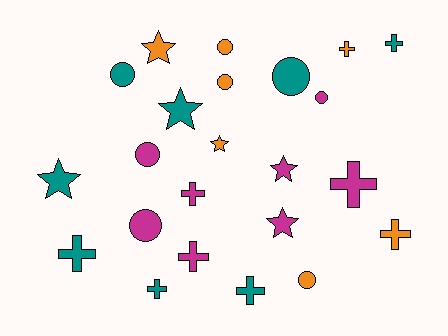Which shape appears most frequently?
Cross, with 9 objects.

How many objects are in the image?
There are 23 objects.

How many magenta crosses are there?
There are 3 magenta crosses.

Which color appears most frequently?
Teal, with 8 objects.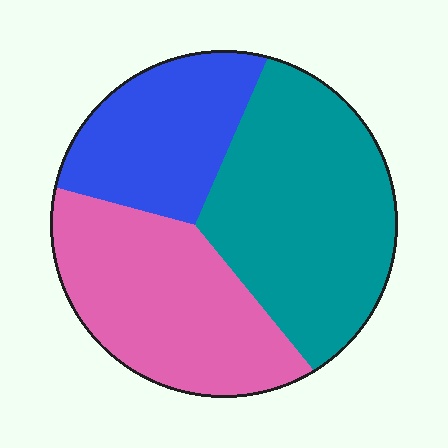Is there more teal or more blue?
Teal.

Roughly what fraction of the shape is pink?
Pink takes up about one third (1/3) of the shape.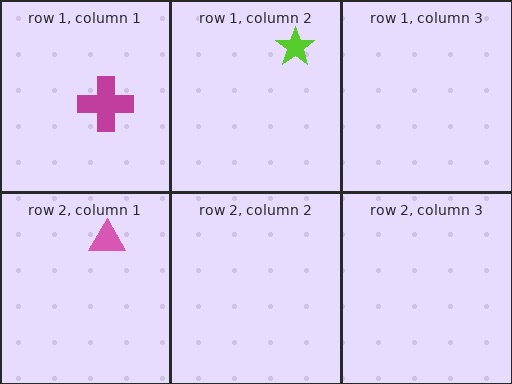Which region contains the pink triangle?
The row 2, column 1 region.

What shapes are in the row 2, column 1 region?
The pink triangle.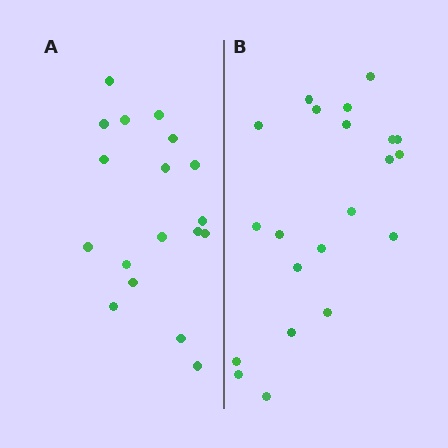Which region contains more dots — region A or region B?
Region B (the right region) has more dots.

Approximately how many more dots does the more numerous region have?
Region B has just a few more — roughly 2 or 3 more dots than region A.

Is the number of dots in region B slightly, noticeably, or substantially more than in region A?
Region B has only slightly more — the two regions are fairly close. The ratio is roughly 1.2 to 1.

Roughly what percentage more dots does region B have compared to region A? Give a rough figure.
About 15% more.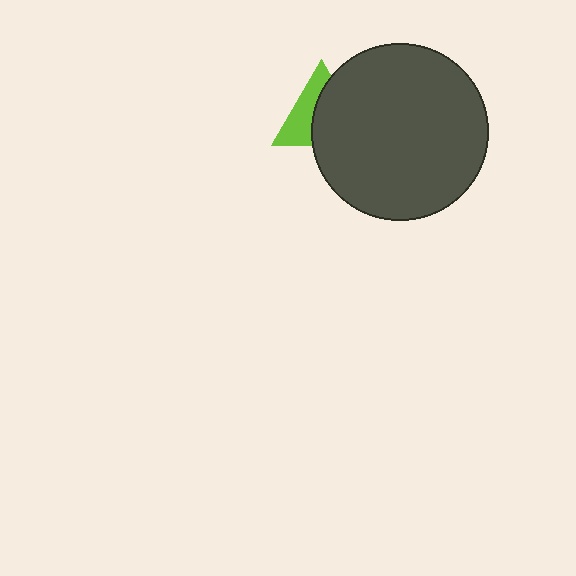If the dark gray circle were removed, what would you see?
You would see the complete lime triangle.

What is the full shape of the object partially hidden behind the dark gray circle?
The partially hidden object is a lime triangle.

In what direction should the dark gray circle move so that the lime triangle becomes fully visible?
The dark gray circle should move right. That is the shortest direction to clear the overlap and leave the lime triangle fully visible.